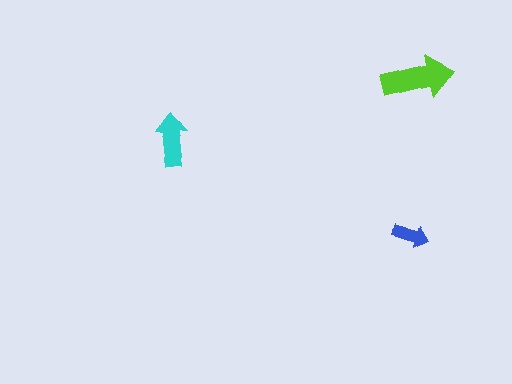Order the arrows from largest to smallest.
the lime one, the cyan one, the blue one.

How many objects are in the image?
There are 3 objects in the image.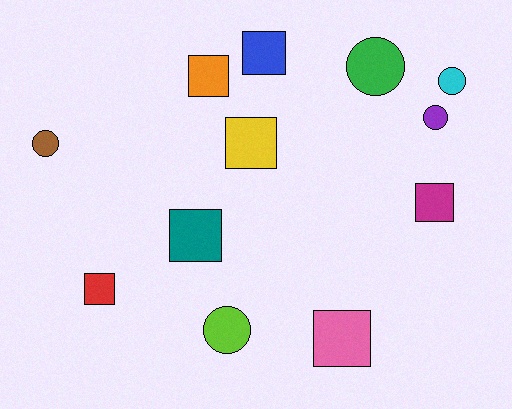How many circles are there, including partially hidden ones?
There are 5 circles.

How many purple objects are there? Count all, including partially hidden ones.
There is 1 purple object.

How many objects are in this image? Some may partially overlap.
There are 12 objects.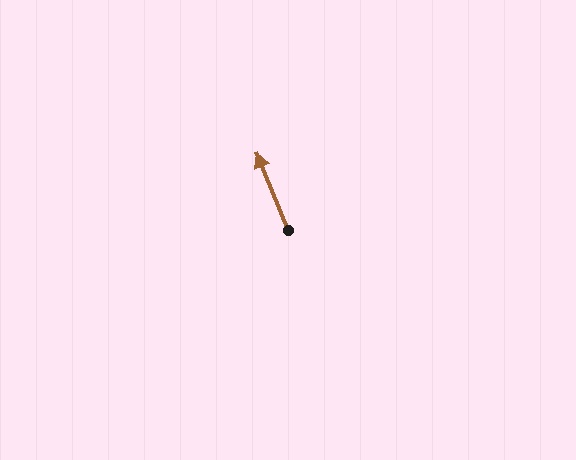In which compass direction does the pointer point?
North.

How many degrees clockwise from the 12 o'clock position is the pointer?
Approximately 338 degrees.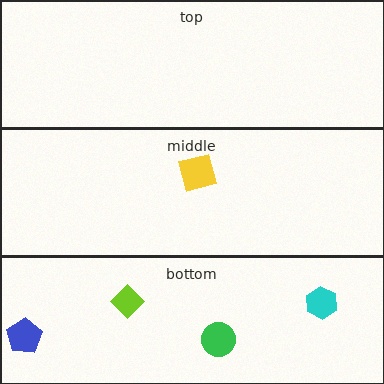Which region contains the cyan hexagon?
The bottom region.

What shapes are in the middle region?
The yellow square.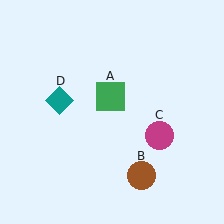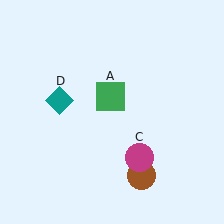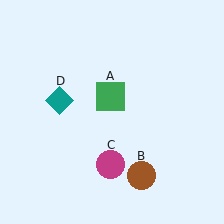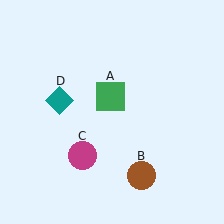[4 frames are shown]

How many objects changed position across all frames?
1 object changed position: magenta circle (object C).